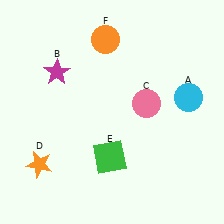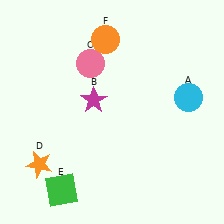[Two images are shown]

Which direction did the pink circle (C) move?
The pink circle (C) moved left.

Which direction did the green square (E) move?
The green square (E) moved left.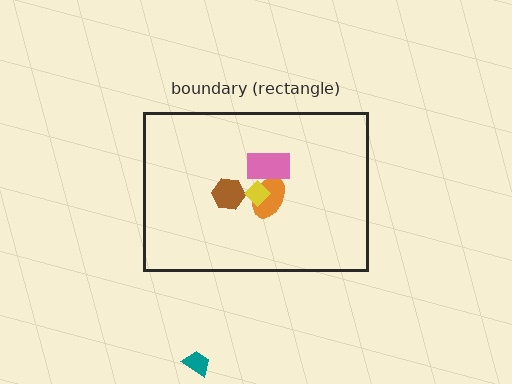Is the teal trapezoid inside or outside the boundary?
Outside.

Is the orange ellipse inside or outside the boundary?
Inside.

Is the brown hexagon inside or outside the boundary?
Inside.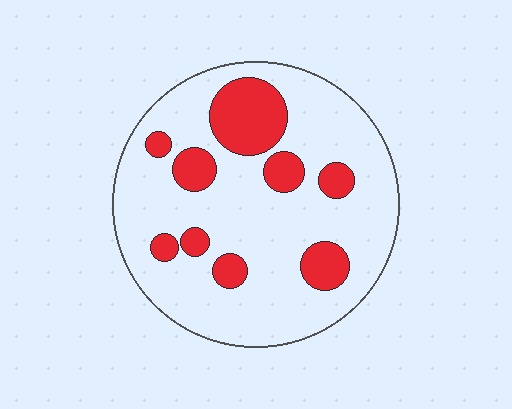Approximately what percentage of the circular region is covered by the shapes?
Approximately 20%.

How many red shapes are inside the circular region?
9.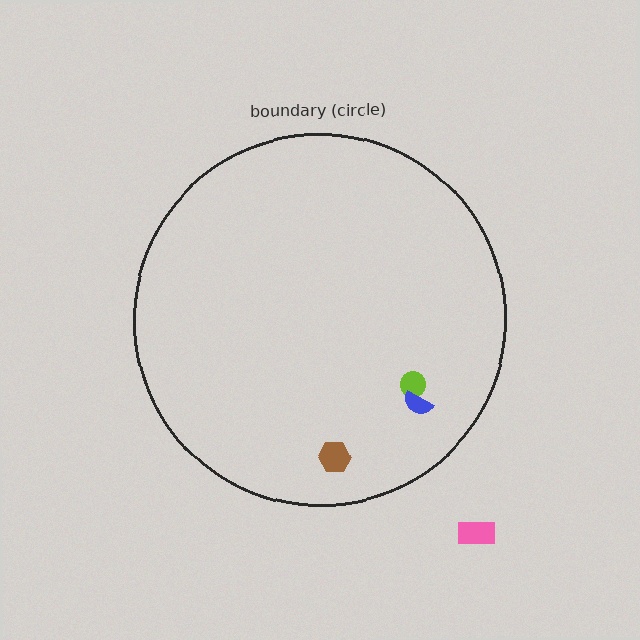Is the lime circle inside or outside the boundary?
Inside.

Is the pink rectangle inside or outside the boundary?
Outside.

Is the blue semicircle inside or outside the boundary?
Inside.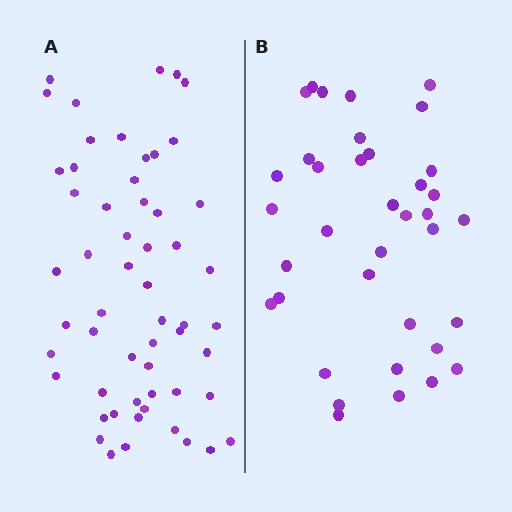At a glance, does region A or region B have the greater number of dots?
Region A (the left region) has more dots.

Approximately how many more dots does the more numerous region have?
Region A has approximately 20 more dots than region B.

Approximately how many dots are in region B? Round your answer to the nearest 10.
About 40 dots. (The exact count is 37, which rounds to 40.)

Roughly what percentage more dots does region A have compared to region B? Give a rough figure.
About 50% more.